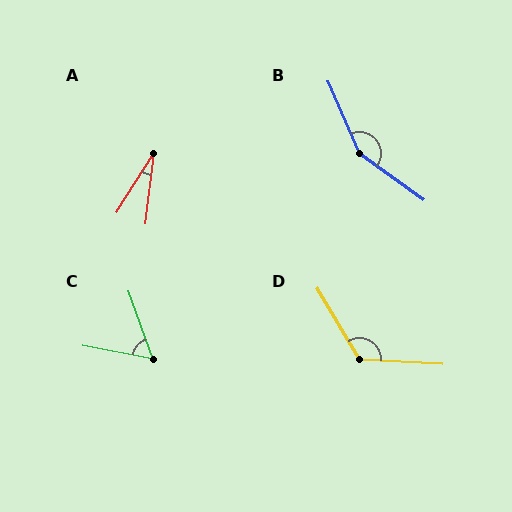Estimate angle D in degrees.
Approximately 124 degrees.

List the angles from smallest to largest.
A (25°), C (59°), D (124°), B (149°).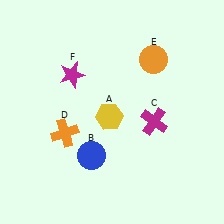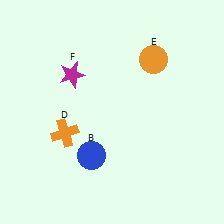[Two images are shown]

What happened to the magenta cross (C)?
The magenta cross (C) was removed in Image 2. It was in the bottom-right area of Image 1.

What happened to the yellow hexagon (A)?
The yellow hexagon (A) was removed in Image 2. It was in the bottom-left area of Image 1.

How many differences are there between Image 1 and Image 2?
There are 2 differences between the two images.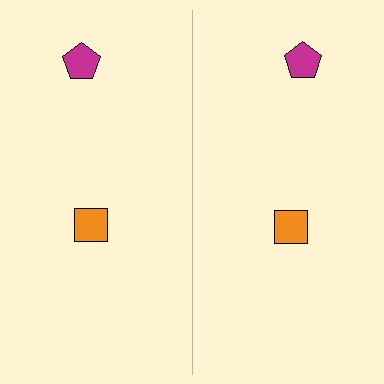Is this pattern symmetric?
Yes, this pattern has bilateral (reflection) symmetry.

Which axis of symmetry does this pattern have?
The pattern has a vertical axis of symmetry running through the center of the image.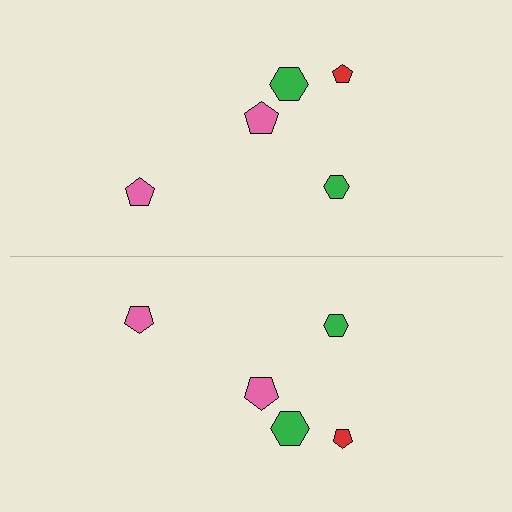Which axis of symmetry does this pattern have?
The pattern has a horizontal axis of symmetry running through the center of the image.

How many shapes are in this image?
There are 10 shapes in this image.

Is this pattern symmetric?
Yes, this pattern has bilateral (reflection) symmetry.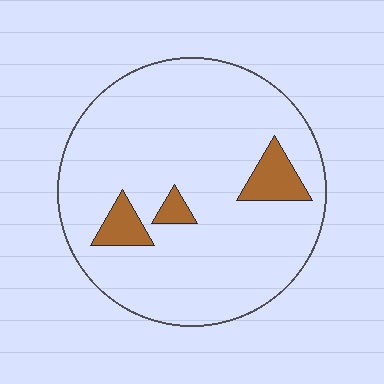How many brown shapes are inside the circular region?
3.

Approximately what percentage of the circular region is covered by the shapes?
Approximately 10%.